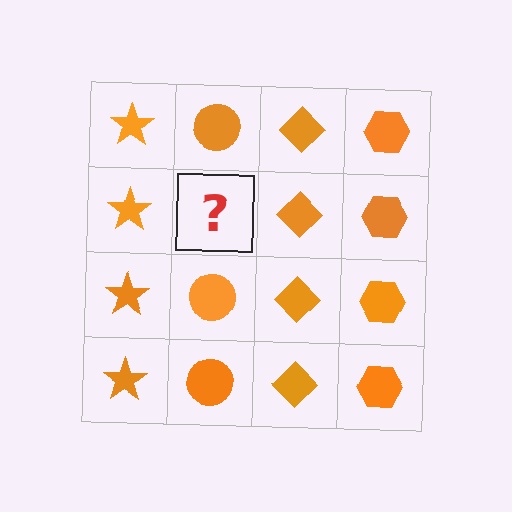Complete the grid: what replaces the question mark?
The question mark should be replaced with an orange circle.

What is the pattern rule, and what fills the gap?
The rule is that each column has a consistent shape. The gap should be filled with an orange circle.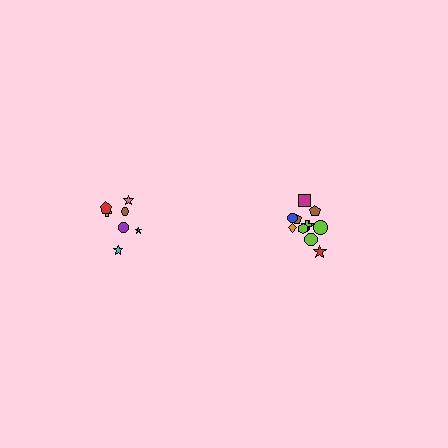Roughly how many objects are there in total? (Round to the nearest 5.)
Roughly 20 objects in total.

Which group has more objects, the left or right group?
The right group.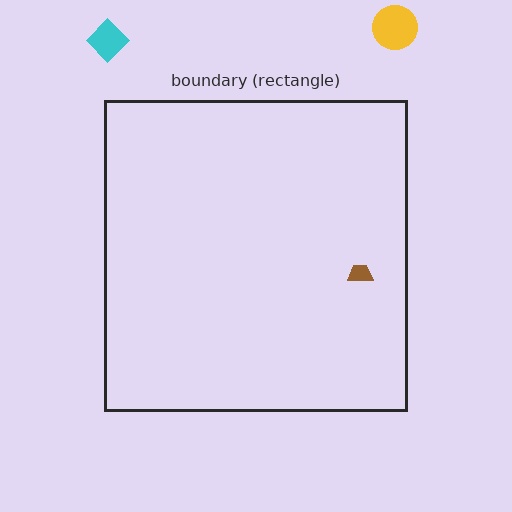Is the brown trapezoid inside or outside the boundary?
Inside.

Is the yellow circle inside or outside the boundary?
Outside.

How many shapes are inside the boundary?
1 inside, 2 outside.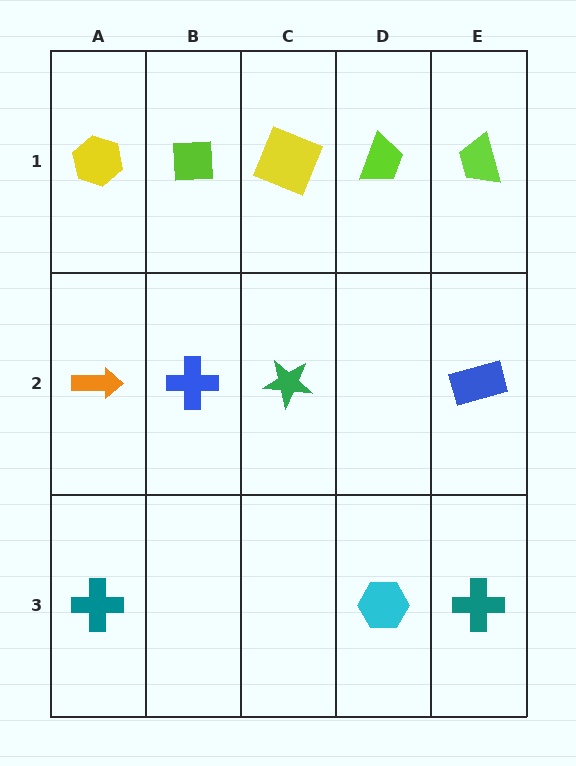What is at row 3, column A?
A teal cross.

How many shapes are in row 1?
5 shapes.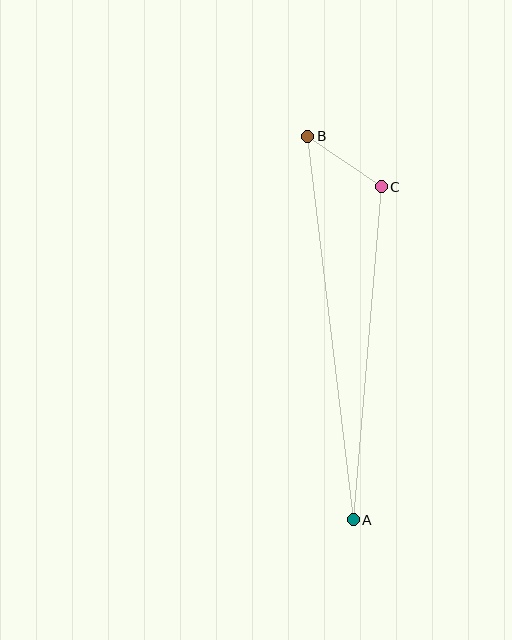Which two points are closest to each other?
Points B and C are closest to each other.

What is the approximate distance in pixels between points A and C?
The distance between A and C is approximately 335 pixels.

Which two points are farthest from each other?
Points A and B are farthest from each other.